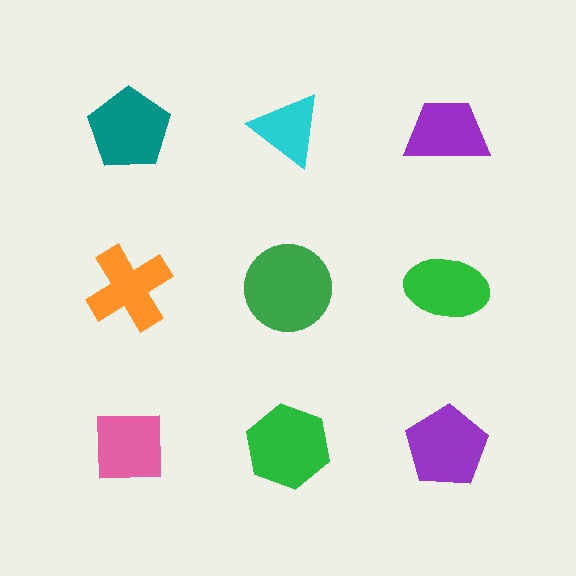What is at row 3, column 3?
A purple pentagon.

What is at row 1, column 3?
A purple trapezoid.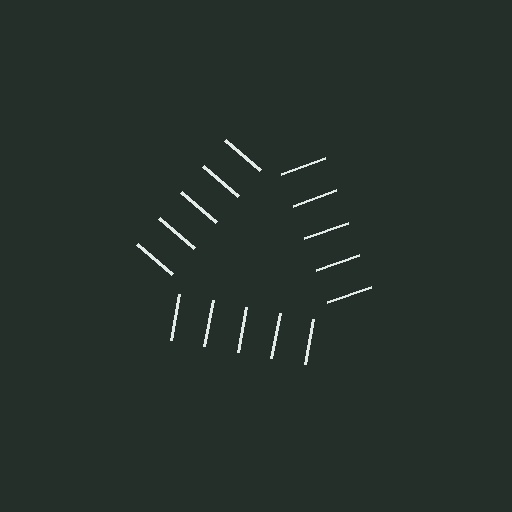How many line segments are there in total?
15 — 5 along each of the 3 edges.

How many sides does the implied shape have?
3 sides — the line-ends trace a triangle.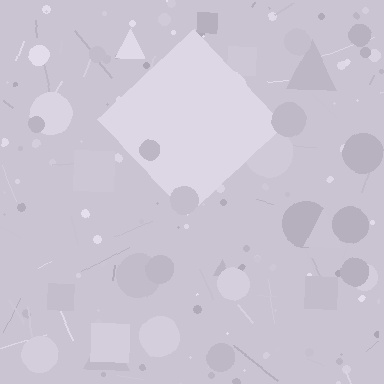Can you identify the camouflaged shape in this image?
The camouflaged shape is a diamond.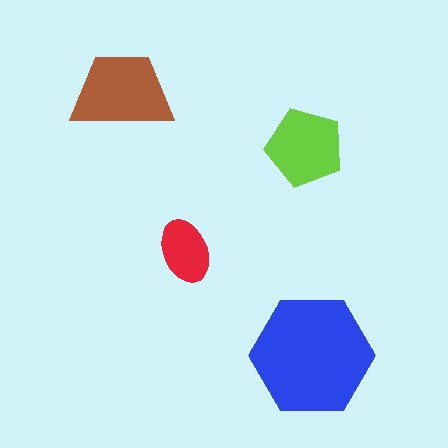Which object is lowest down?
The blue hexagon is bottommost.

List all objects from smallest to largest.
The red ellipse, the lime pentagon, the brown trapezoid, the blue hexagon.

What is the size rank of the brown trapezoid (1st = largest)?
2nd.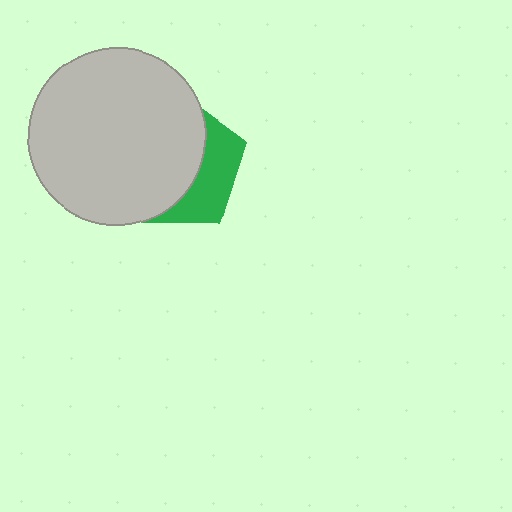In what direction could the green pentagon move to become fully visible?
The green pentagon could move right. That would shift it out from behind the light gray circle entirely.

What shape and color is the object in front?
The object in front is a light gray circle.